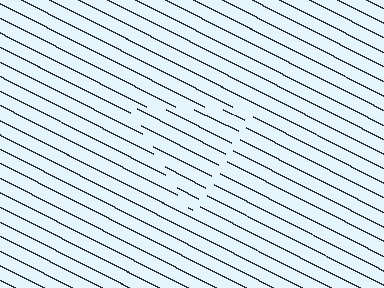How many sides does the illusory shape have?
3 sides — the line-ends trace a triangle.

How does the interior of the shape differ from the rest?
The interior of the shape contains the same grating, shifted by half a period — the contour is defined by the phase discontinuity where line-ends from the inner and outer gratings abut.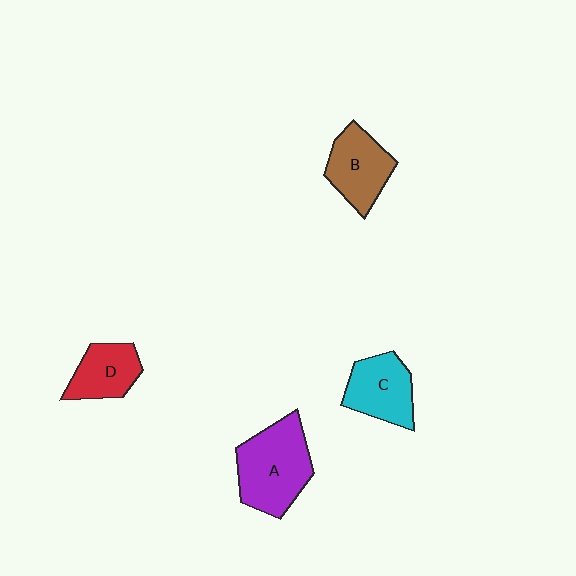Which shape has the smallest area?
Shape D (red).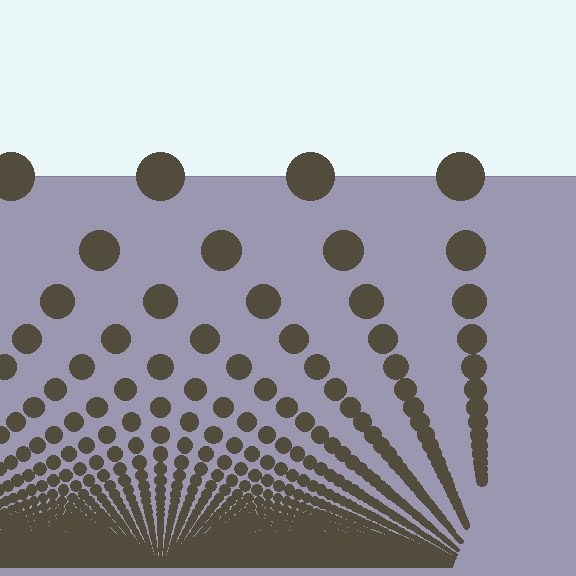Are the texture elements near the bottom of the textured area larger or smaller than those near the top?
Smaller. The gradient is inverted — elements near the bottom are smaller and denser.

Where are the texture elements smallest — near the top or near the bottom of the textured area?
Near the bottom.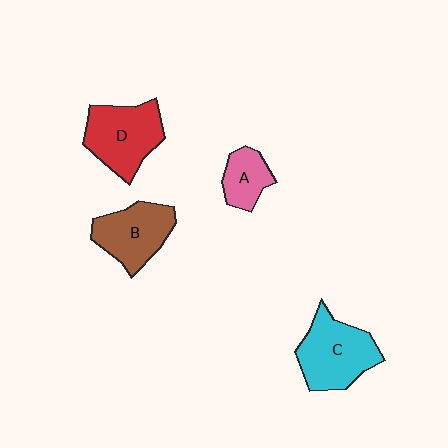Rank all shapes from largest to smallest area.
From largest to smallest: C (cyan), D (red), B (brown), A (pink).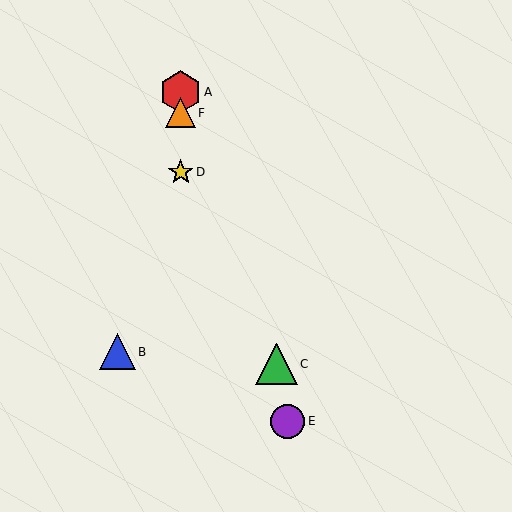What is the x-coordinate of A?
Object A is at x≈181.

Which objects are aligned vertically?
Objects A, D, F are aligned vertically.